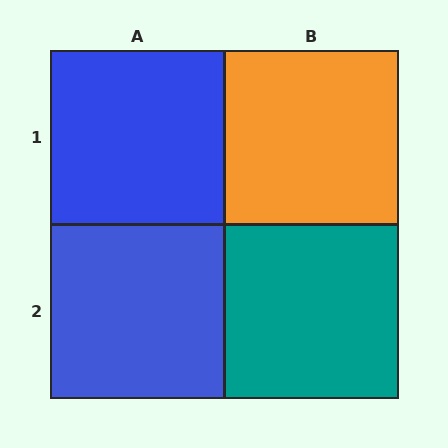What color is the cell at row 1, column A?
Blue.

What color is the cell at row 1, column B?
Orange.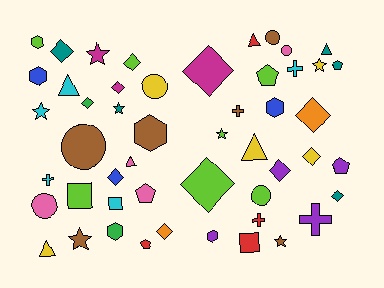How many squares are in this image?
There are 3 squares.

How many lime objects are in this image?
There are 7 lime objects.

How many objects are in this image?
There are 50 objects.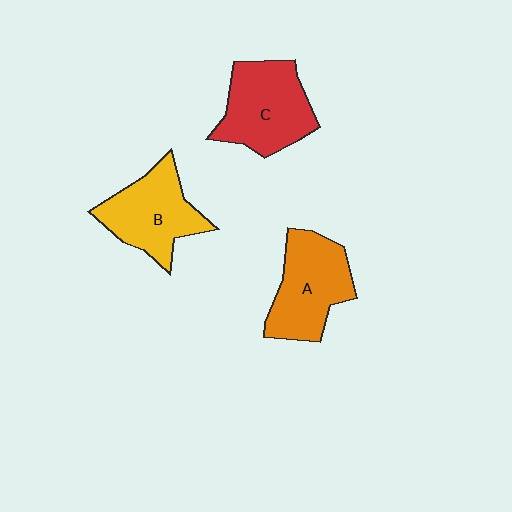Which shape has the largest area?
Shape C (red).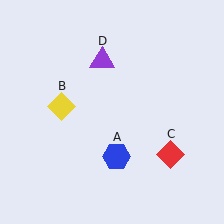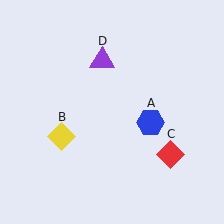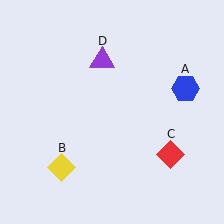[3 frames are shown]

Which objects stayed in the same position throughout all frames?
Red diamond (object C) and purple triangle (object D) remained stationary.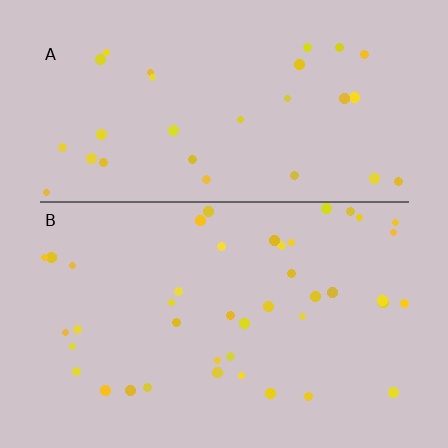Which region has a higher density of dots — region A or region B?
B (the bottom).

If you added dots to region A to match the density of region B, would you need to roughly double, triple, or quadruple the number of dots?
Approximately double.